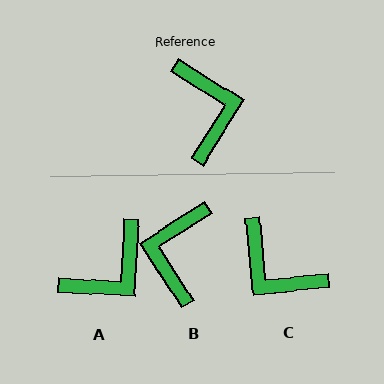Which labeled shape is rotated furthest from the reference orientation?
B, about 155 degrees away.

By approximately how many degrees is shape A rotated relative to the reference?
Approximately 61 degrees clockwise.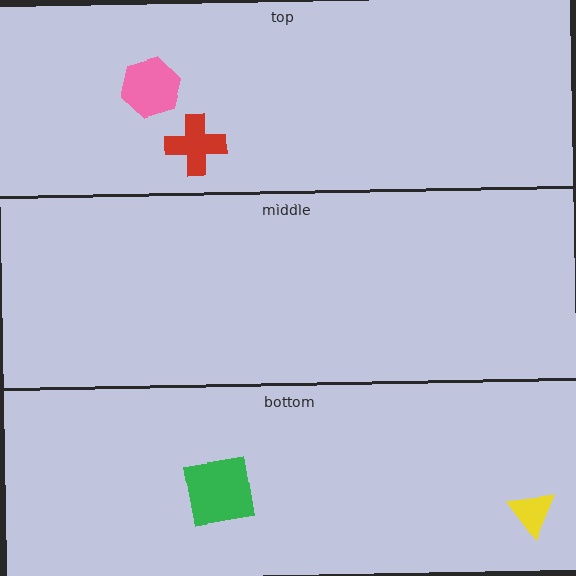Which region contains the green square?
The bottom region.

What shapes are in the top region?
The red cross, the pink hexagon.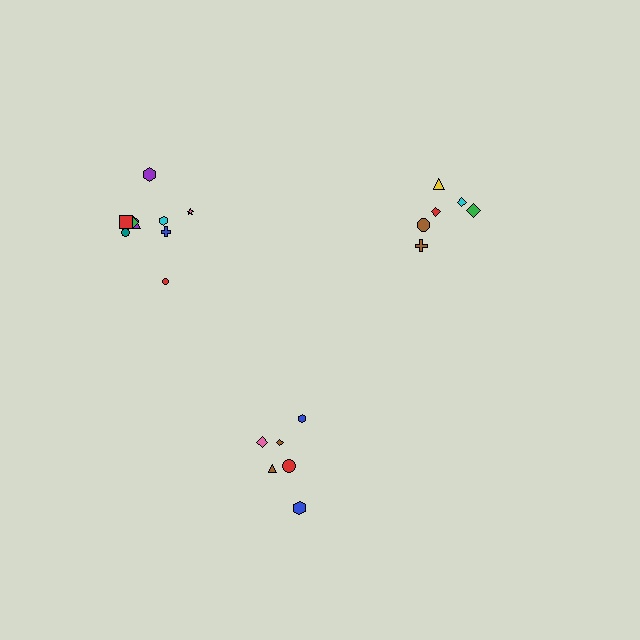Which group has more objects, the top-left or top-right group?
The top-left group.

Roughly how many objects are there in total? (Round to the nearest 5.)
Roughly 20 objects in total.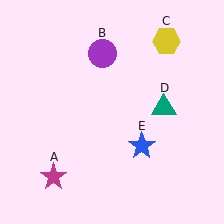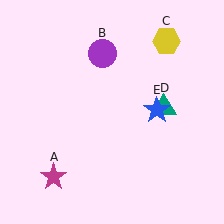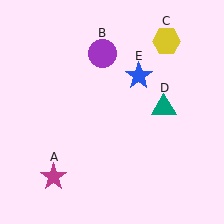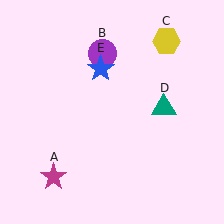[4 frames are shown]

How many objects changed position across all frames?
1 object changed position: blue star (object E).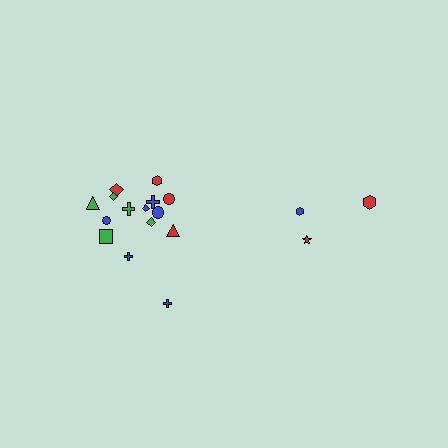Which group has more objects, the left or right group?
The left group.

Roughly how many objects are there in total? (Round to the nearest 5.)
Roughly 20 objects in total.